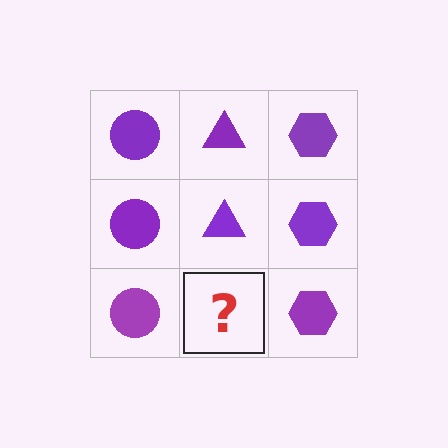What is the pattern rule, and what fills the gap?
The rule is that each column has a consistent shape. The gap should be filled with a purple triangle.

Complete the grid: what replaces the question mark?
The question mark should be replaced with a purple triangle.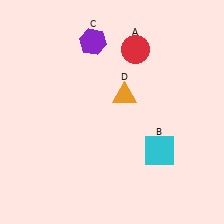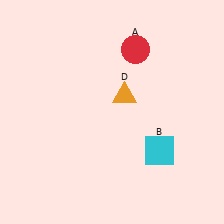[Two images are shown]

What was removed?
The purple hexagon (C) was removed in Image 2.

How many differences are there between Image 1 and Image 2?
There is 1 difference between the two images.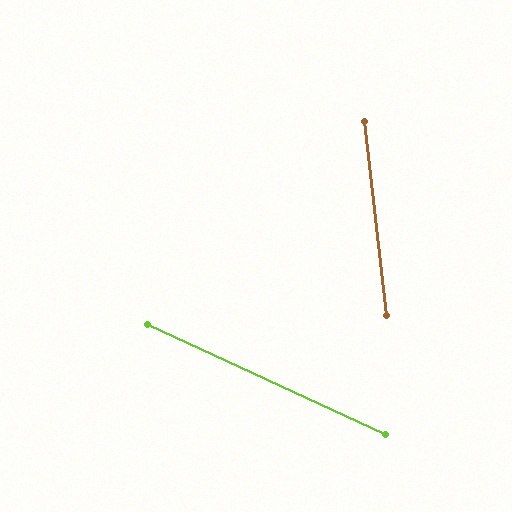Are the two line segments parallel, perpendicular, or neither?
Neither parallel nor perpendicular — they differ by about 59°.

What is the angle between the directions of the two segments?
Approximately 59 degrees.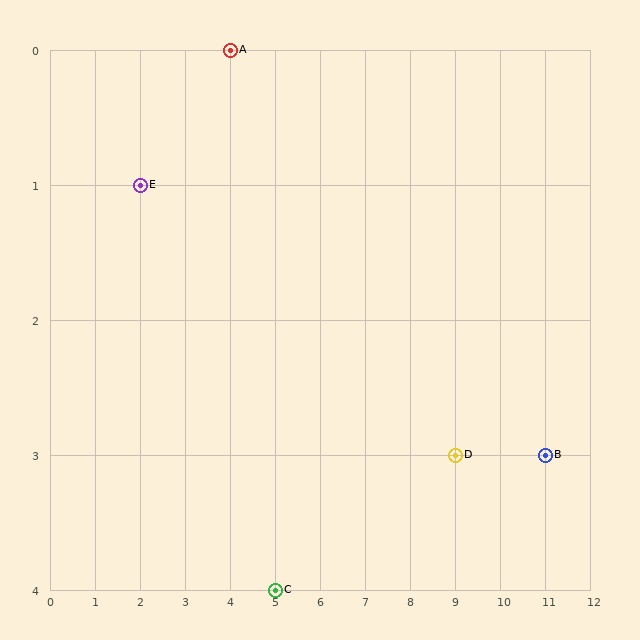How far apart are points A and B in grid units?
Points A and B are 7 columns and 3 rows apart (about 7.6 grid units diagonally).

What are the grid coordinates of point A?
Point A is at grid coordinates (4, 0).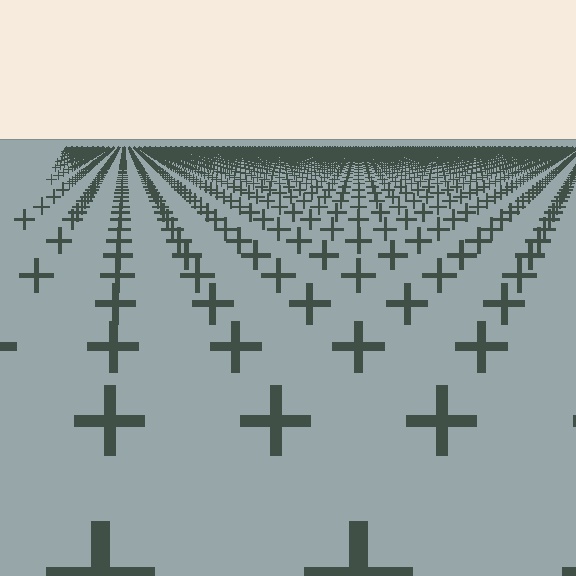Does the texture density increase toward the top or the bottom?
Density increases toward the top.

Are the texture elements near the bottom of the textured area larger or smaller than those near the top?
Larger. Near the bottom, elements are closer to the viewer and appear at a bigger on-screen size.